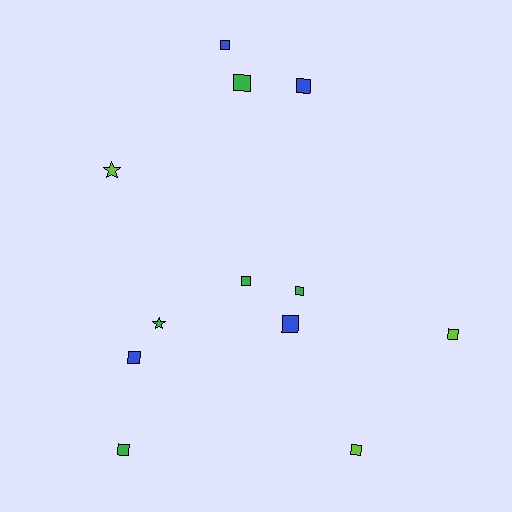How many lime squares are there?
There are 2 lime squares.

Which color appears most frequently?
Green, with 5 objects.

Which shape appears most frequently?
Square, with 10 objects.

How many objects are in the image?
There are 12 objects.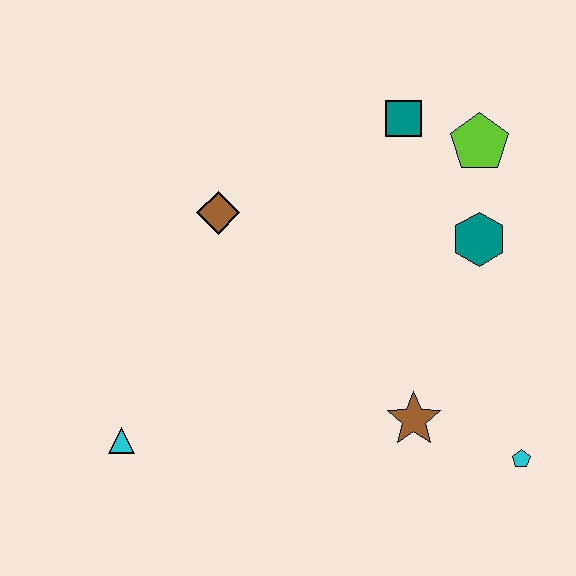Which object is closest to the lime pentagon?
The teal square is closest to the lime pentagon.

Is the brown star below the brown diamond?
Yes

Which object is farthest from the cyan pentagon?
The cyan triangle is farthest from the cyan pentagon.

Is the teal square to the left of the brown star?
Yes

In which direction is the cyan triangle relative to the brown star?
The cyan triangle is to the left of the brown star.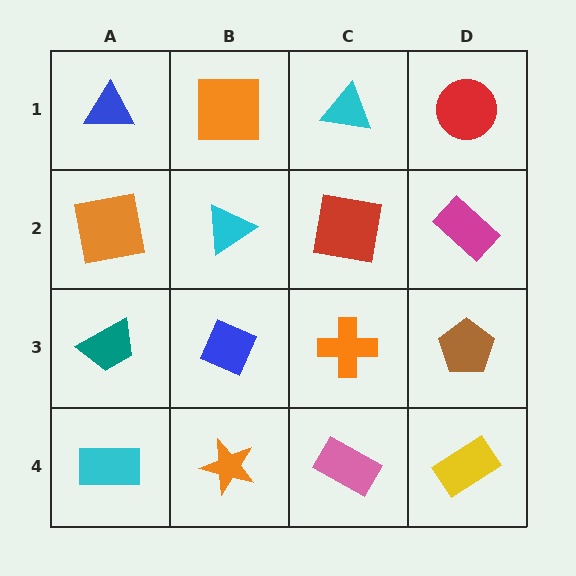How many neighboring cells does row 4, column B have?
3.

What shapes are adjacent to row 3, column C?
A red square (row 2, column C), a pink rectangle (row 4, column C), a blue diamond (row 3, column B), a brown pentagon (row 3, column D).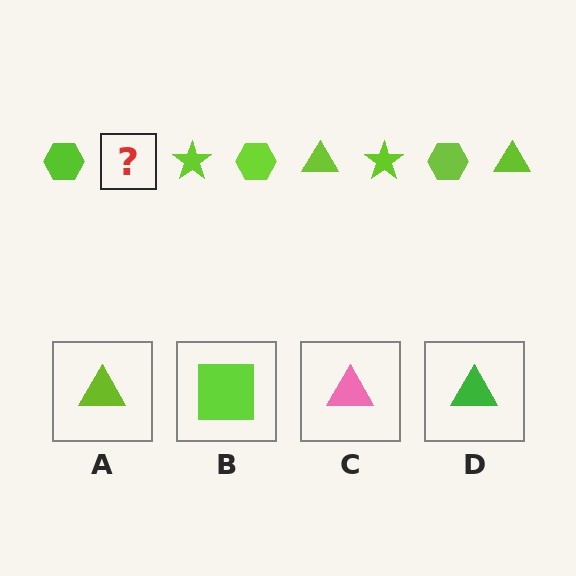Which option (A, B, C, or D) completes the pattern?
A.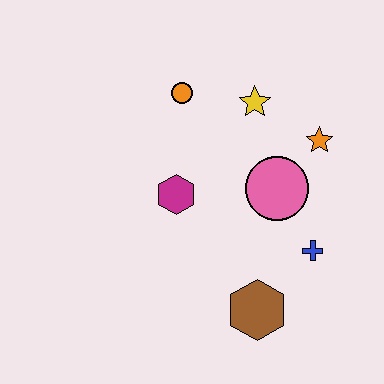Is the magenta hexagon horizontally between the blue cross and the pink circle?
No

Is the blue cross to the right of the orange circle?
Yes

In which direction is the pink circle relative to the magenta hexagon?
The pink circle is to the right of the magenta hexagon.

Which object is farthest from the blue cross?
The orange circle is farthest from the blue cross.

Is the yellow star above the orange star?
Yes